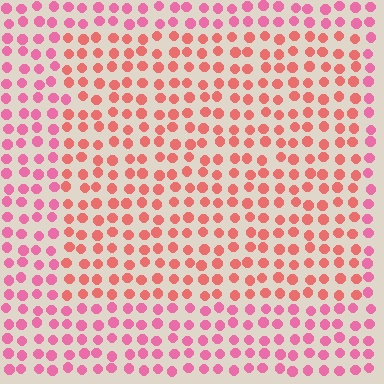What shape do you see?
I see a rectangle.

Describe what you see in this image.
The image is filled with small pink elements in a uniform arrangement. A rectangle-shaped region is visible where the elements are tinted to a slightly different hue, forming a subtle color boundary.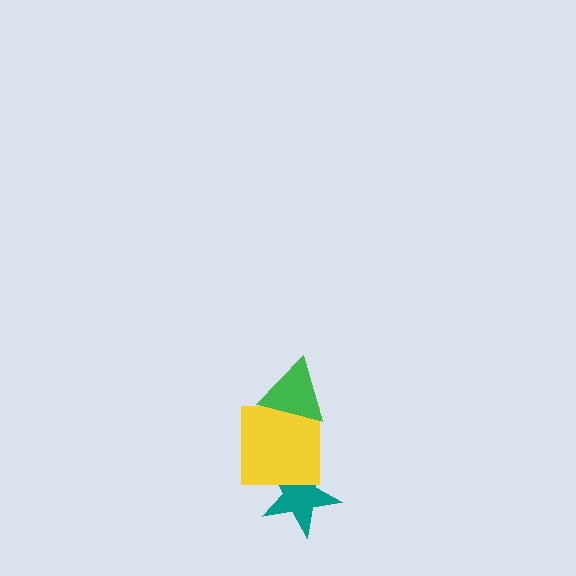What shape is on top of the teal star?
The yellow square is on top of the teal star.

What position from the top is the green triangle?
The green triangle is 1st from the top.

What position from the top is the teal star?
The teal star is 3rd from the top.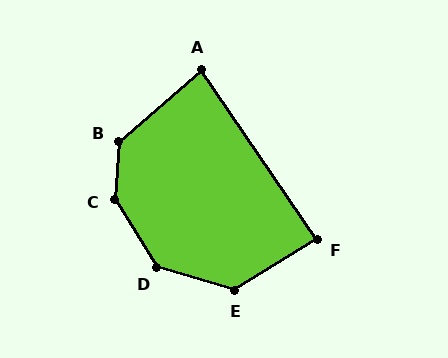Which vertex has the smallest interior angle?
A, at approximately 83 degrees.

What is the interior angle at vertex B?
Approximately 136 degrees (obtuse).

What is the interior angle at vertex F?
Approximately 87 degrees (approximately right).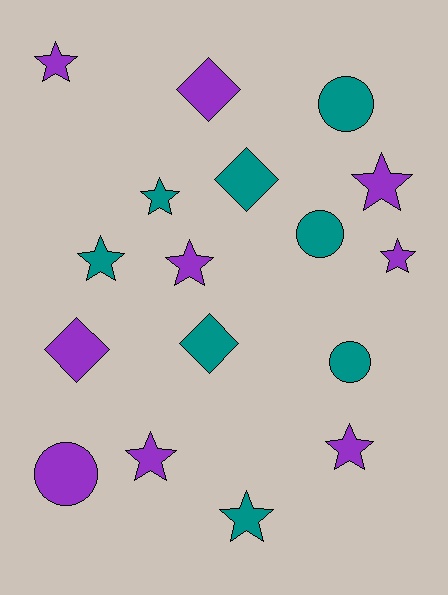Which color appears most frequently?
Purple, with 9 objects.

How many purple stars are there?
There are 6 purple stars.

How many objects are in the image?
There are 17 objects.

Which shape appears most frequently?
Star, with 9 objects.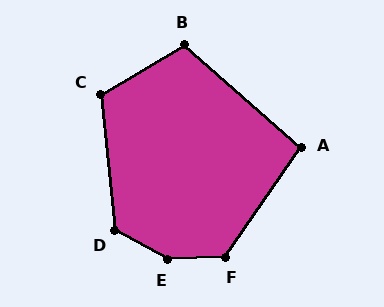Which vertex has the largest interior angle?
E, at approximately 148 degrees.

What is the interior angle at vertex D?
Approximately 125 degrees (obtuse).